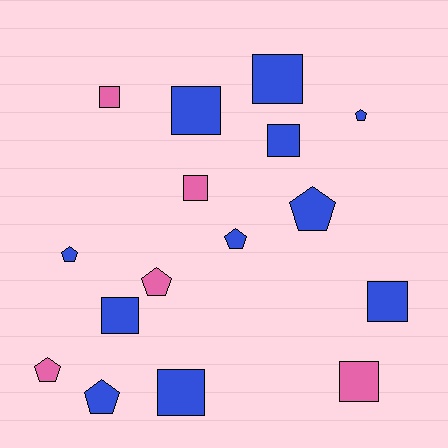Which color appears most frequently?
Blue, with 11 objects.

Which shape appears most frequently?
Square, with 9 objects.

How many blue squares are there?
There are 6 blue squares.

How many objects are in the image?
There are 16 objects.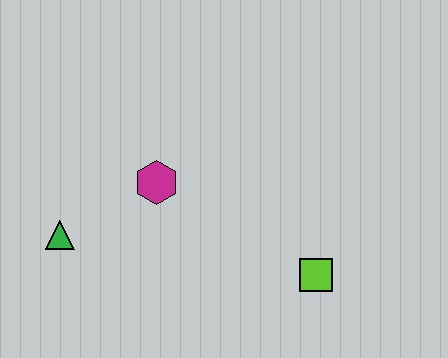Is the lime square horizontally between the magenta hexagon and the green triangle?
No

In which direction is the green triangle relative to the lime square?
The green triangle is to the left of the lime square.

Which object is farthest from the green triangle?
The lime square is farthest from the green triangle.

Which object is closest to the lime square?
The magenta hexagon is closest to the lime square.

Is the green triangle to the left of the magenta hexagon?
Yes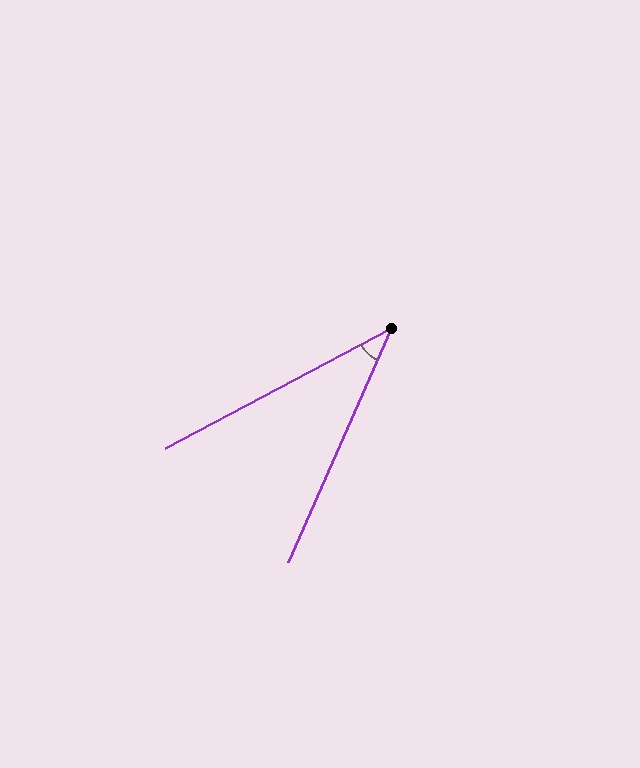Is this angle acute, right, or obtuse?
It is acute.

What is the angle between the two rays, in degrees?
Approximately 38 degrees.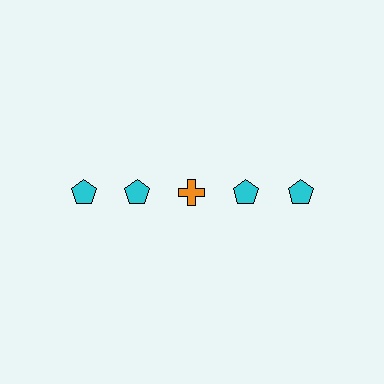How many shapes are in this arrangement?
There are 5 shapes arranged in a grid pattern.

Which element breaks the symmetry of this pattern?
The orange cross in the top row, center column breaks the symmetry. All other shapes are cyan pentagons.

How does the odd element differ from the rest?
It differs in both color (orange instead of cyan) and shape (cross instead of pentagon).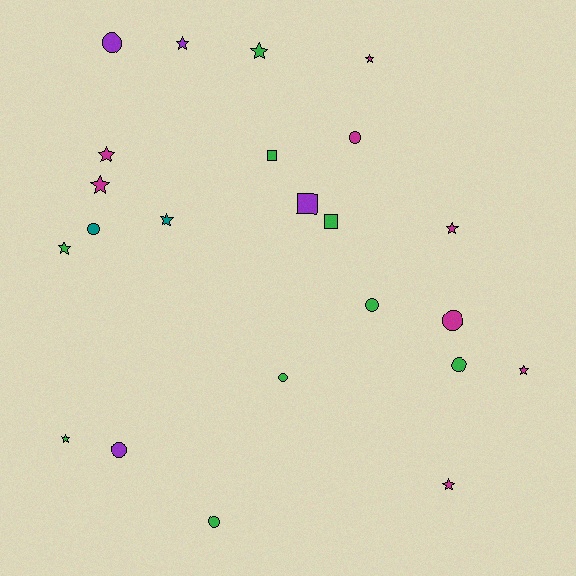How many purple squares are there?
There is 1 purple square.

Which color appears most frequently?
Green, with 9 objects.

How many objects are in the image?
There are 23 objects.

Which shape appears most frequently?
Star, with 11 objects.